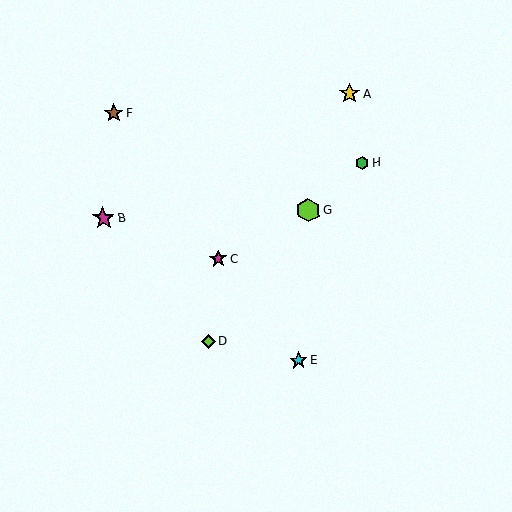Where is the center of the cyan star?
The center of the cyan star is at (299, 361).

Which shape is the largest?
The lime hexagon (labeled G) is the largest.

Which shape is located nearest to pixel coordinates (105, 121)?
The brown star (labeled F) at (114, 113) is nearest to that location.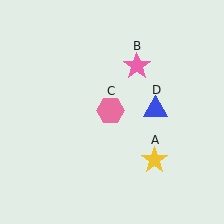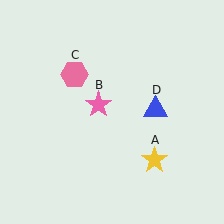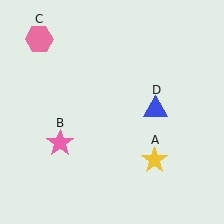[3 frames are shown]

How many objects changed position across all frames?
2 objects changed position: pink star (object B), pink hexagon (object C).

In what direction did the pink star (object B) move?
The pink star (object B) moved down and to the left.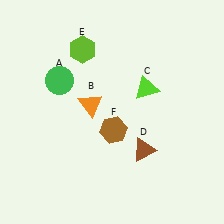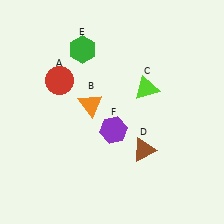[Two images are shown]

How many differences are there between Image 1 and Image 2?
There are 3 differences between the two images.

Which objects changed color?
A changed from green to red. E changed from lime to green. F changed from brown to purple.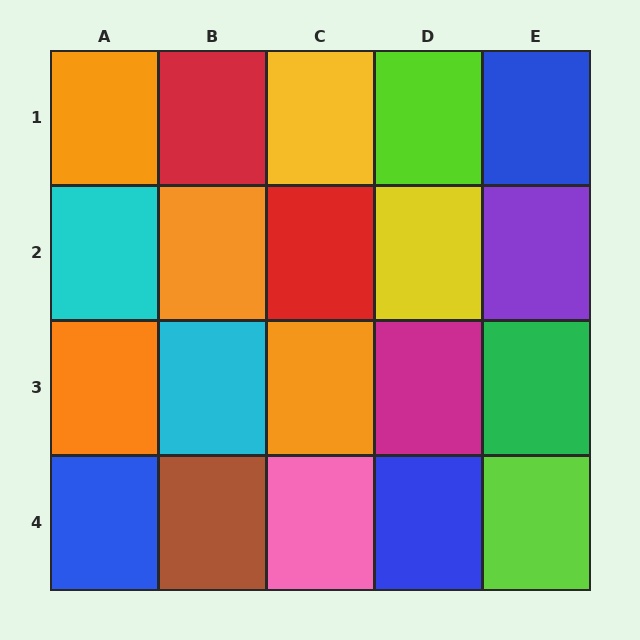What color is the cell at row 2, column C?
Red.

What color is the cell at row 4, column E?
Lime.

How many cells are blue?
3 cells are blue.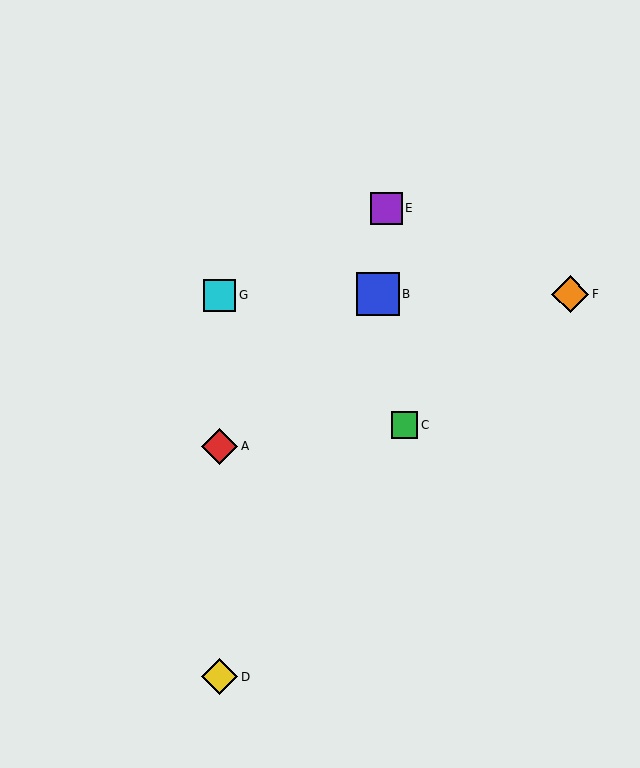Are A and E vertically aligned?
No, A is at x≈220 and E is at x≈386.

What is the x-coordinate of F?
Object F is at x≈570.